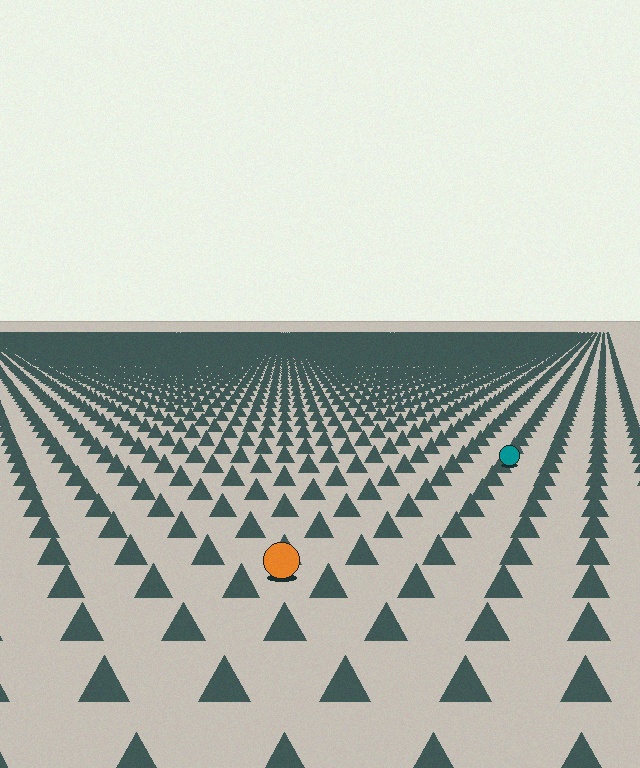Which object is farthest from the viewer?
The teal circle is farthest from the viewer. It appears smaller and the ground texture around it is denser.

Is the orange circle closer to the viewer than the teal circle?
Yes. The orange circle is closer — you can tell from the texture gradient: the ground texture is coarser near it.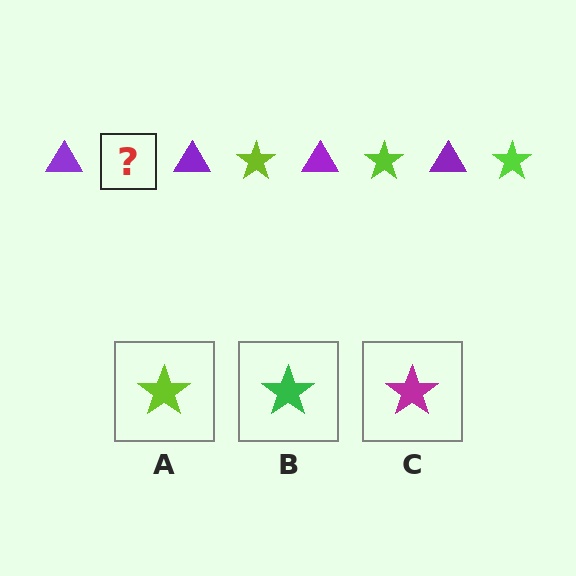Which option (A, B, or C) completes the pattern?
A.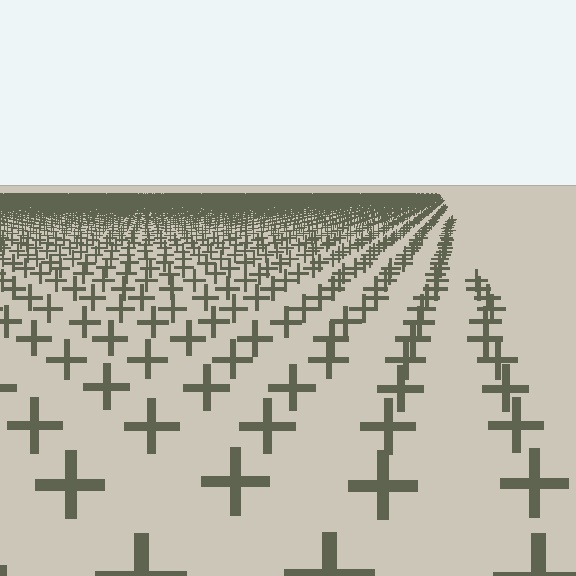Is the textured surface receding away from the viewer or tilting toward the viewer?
The surface is receding away from the viewer. Texture elements get smaller and denser toward the top.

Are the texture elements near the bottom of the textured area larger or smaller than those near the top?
Larger. Near the bottom, elements are closer to the viewer and appear at a bigger on-screen size.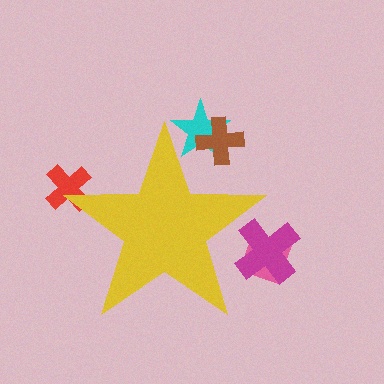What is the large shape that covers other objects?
A yellow star.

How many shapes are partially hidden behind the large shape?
5 shapes are partially hidden.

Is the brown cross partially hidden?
Yes, the brown cross is partially hidden behind the yellow star.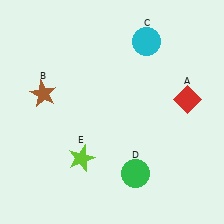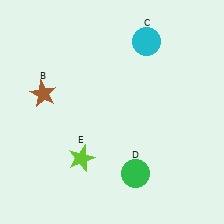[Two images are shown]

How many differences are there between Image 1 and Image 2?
There is 1 difference between the two images.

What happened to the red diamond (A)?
The red diamond (A) was removed in Image 2. It was in the top-right area of Image 1.